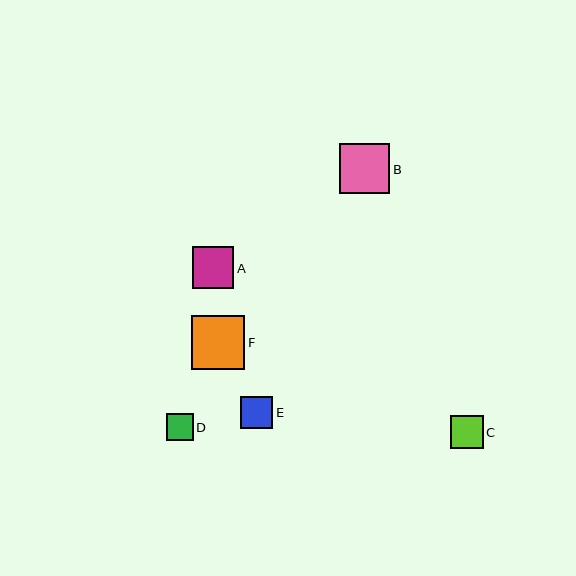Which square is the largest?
Square F is the largest with a size of approximately 54 pixels.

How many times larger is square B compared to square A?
Square B is approximately 1.2 times the size of square A.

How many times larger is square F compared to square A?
Square F is approximately 1.3 times the size of square A.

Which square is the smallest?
Square D is the smallest with a size of approximately 27 pixels.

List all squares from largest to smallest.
From largest to smallest: F, B, A, C, E, D.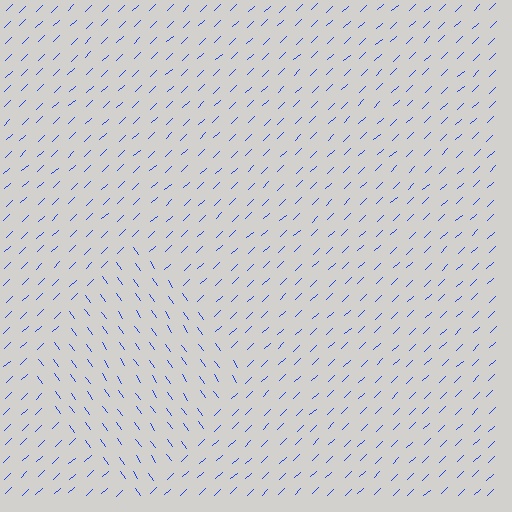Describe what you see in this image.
The image is filled with small blue line segments. A diamond region in the image has lines oriented differently from the surrounding lines, creating a visible texture boundary.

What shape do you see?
I see a diamond.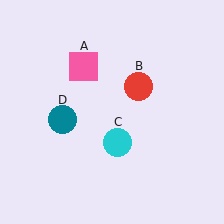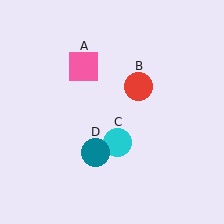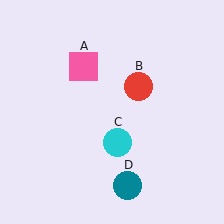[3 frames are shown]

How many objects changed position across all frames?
1 object changed position: teal circle (object D).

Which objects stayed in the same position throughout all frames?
Pink square (object A) and red circle (object B) and cyan circle (object C) remained stationary.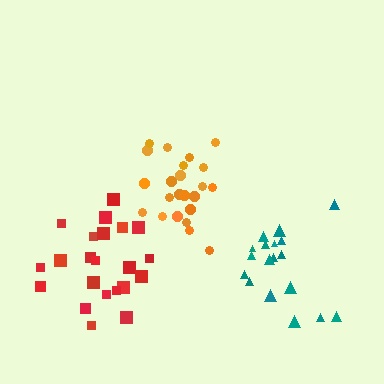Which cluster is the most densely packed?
Teal.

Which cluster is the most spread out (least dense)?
Orange.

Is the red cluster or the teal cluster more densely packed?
Teal.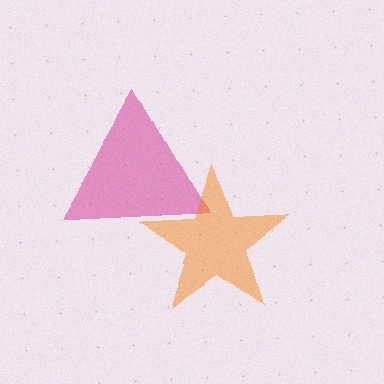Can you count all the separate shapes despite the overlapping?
Yes, there are 2 separate shapes.